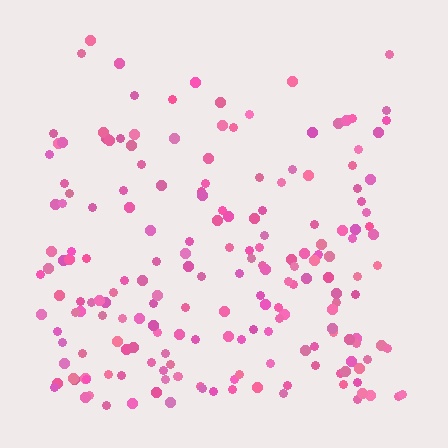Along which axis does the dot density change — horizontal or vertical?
Vertical.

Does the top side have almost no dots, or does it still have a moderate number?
Still a moderate number, just noticeably fewer than the bottom.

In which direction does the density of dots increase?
From top to bottom, with the bottom side densest.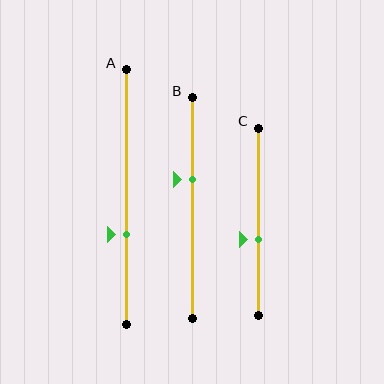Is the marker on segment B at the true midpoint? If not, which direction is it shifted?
No, the marker on segment B is shifted upward by about 13% of the segment length.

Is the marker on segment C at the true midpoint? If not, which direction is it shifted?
No, the marker on segment C is shifted downward by about 9% of the segment length.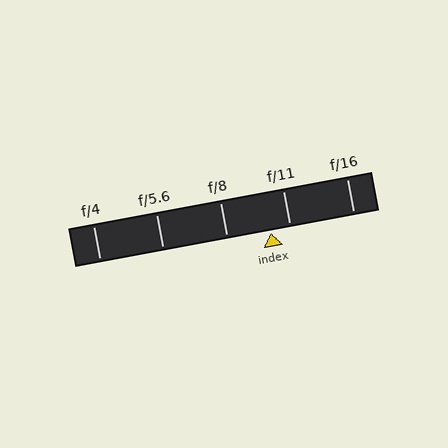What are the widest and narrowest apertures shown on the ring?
The widest aperture shown is f/4 and the narrowest is f/16.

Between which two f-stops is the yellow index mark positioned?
The index mark is between f/8 and f/11.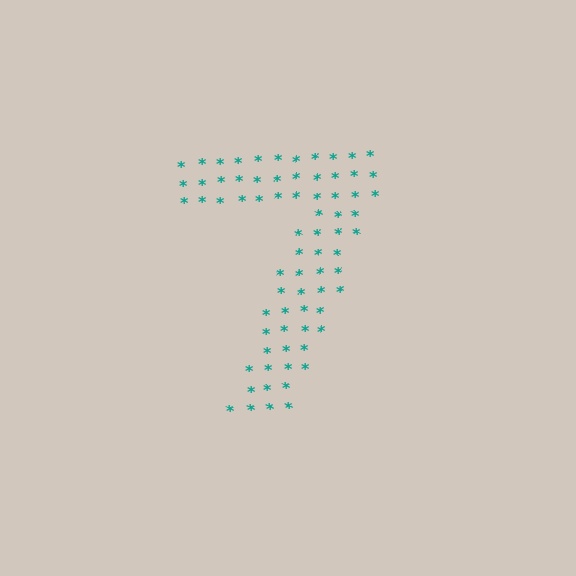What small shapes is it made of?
It is made of small asterisks.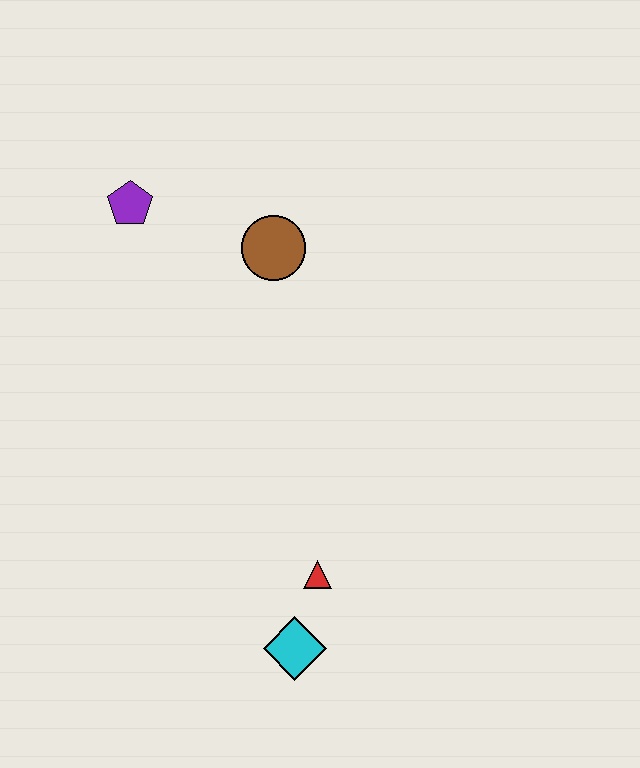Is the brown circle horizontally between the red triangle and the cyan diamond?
No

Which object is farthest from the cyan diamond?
The purple pentagon is farthest from the cyan diamond.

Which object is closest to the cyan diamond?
The red triangle is closest to the cyan diamond.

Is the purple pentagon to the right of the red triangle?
No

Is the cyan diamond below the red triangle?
Yes